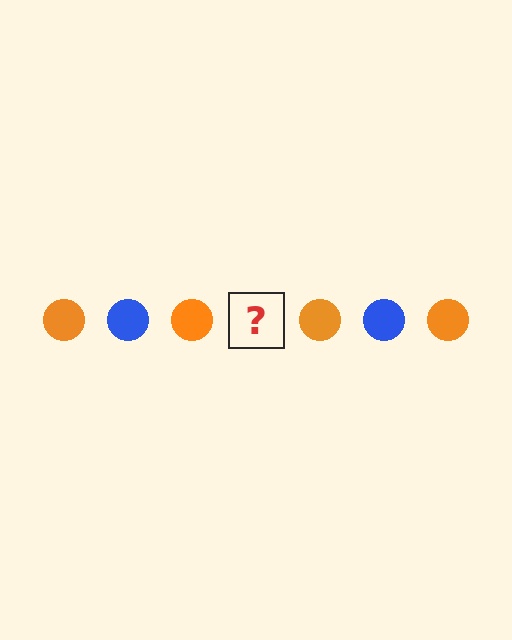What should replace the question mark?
The question mark should be replaced with a blue circle.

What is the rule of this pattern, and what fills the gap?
The rule is that the pattern cycles through orange, blue circles. The gap should be filled with a blue circle.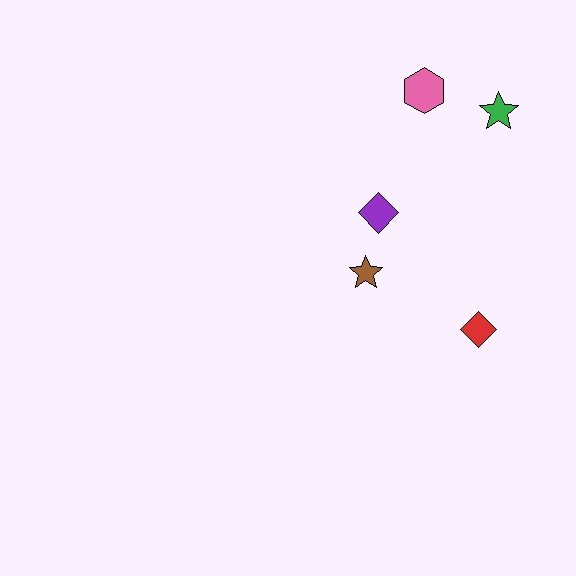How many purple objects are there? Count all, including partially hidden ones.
There is 1 purple object.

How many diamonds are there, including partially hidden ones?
There are 2 diamonds.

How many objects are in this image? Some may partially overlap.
There are 5 objects.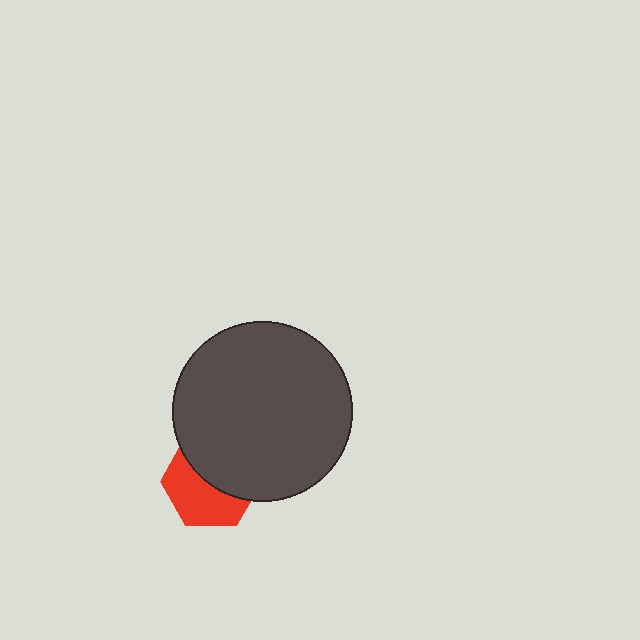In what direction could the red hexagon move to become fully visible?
The red hexagon could move down. That would shift it out from behind the dark gray circle entirely.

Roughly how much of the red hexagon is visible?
About half of it is visible (roughly 49%).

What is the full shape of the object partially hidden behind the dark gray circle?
The partially hidden object is a red hexagon.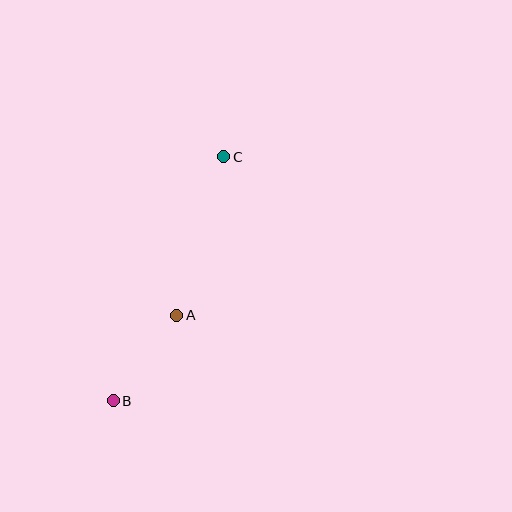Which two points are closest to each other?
Points A and B are closest to each other.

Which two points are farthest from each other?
Points B and C are farthest from each other.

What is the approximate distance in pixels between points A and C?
The distance between A and C is approximately 165 pixels.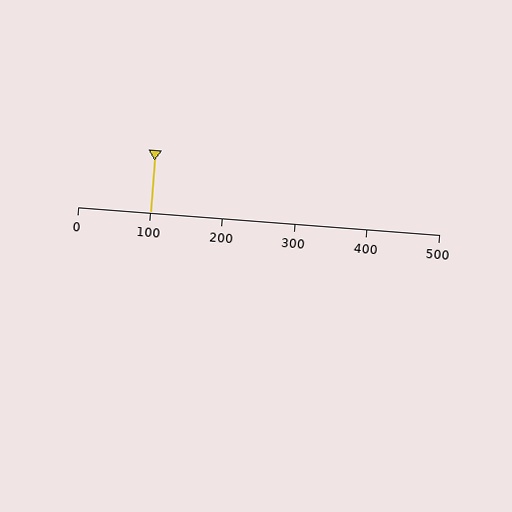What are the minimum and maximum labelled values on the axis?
The axis runs from 0 to 500.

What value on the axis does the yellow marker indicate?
The marker indicates approximately 100.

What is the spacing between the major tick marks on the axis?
The major ticks are spaced 100 apart.